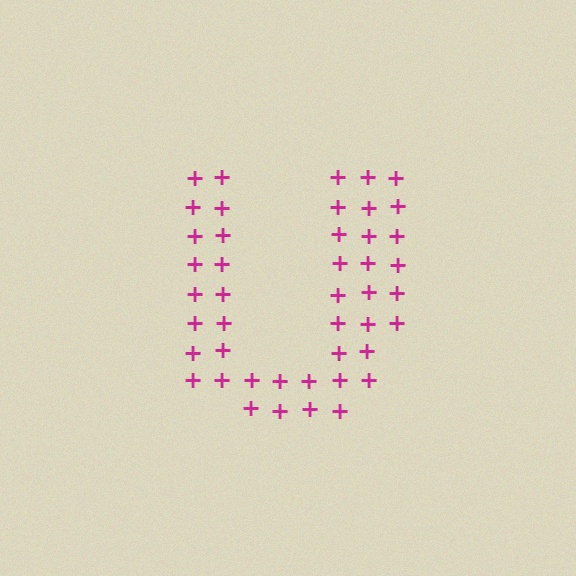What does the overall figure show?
The overall figure shows the letter U.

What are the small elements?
The small elements are plus signs.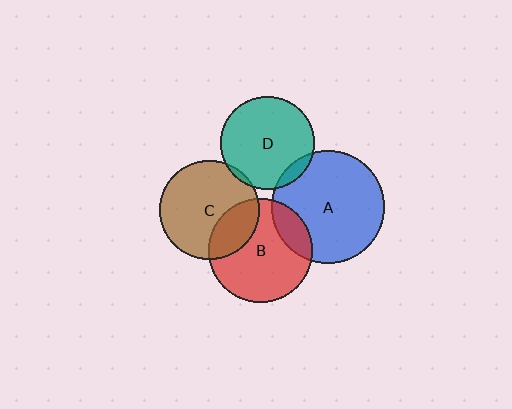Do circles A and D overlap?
Yes.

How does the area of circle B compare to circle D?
Approximately 1.2 times.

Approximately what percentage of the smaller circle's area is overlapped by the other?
Approximately 10%.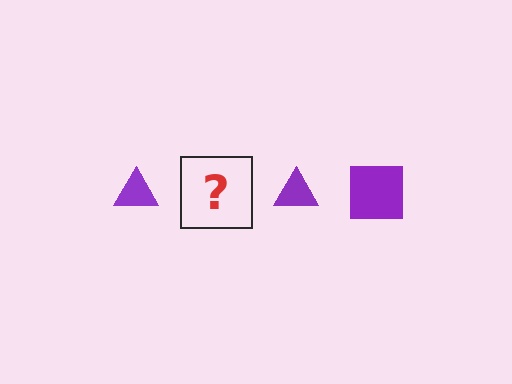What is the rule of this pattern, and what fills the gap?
The rule is that the pattern cycles through triangle, square shapes in purple. The gap should be filled with a purple square.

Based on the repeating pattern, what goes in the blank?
The blank should be a purple square.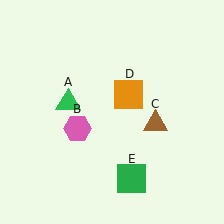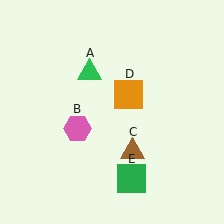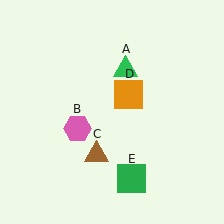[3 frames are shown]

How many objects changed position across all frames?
2 objects changed position: green triangle (object A), brown triangle (object C).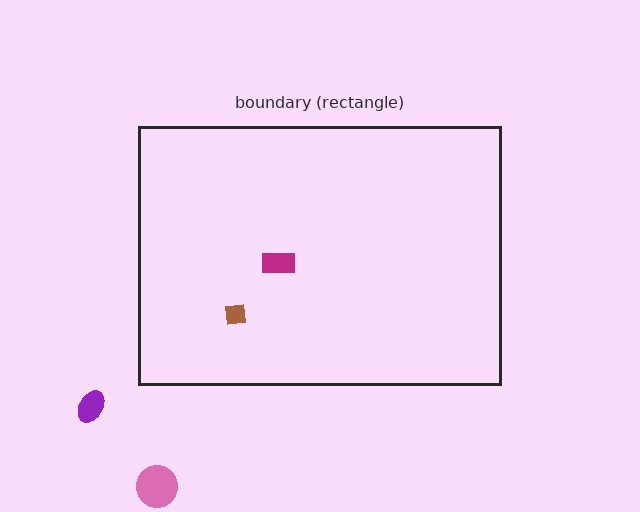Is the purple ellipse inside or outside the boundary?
Outside.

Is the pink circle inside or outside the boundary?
Outside.